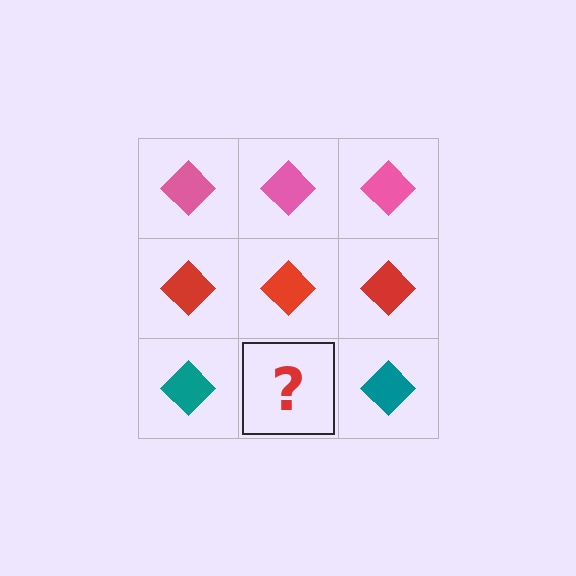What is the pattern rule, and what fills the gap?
The rule is that each row has a consistent color. The gap should be filled with a teal diamond.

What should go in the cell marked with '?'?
The missing cell should contain a teal diamond.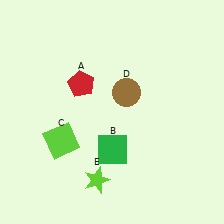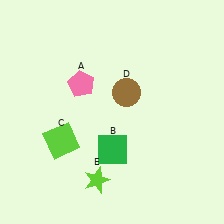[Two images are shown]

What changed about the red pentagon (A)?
In Image 1, A is red. In Image 2, it changed to pink.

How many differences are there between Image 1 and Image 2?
There is 1 difference between the two images.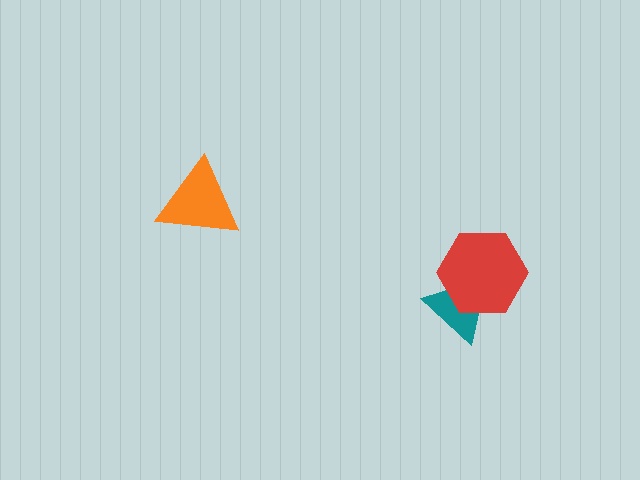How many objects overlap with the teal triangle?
1 object overlaps with the teal triangle.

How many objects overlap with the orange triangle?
0 objects overlap with the orange triangle.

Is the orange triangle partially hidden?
No, no other shape covers it.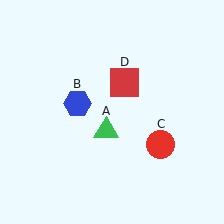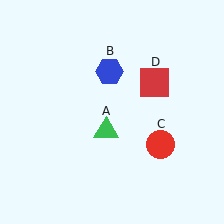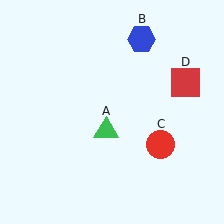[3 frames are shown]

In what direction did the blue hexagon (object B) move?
The blue hexagon (object B) moved up and to the right.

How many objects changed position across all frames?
2 objects changed position: blue hexagon (object B), red square (object D).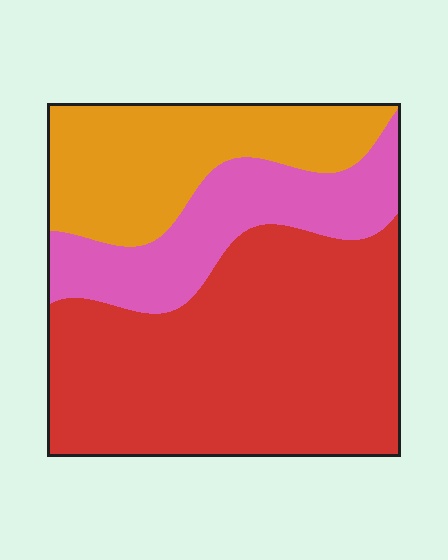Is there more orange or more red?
Red.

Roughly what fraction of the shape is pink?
Pink covers roughly 20% of the shape.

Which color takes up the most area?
Red, at roughly 55%.